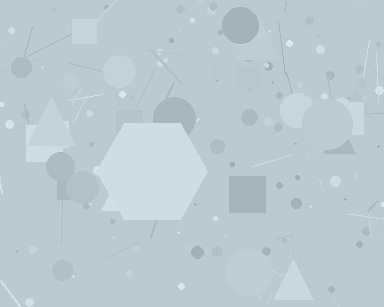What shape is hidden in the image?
A hexagon is hidden in the image.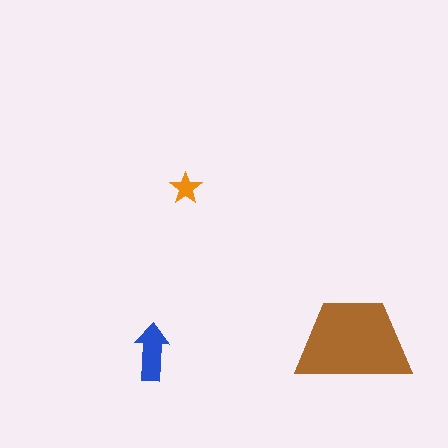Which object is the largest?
The brown trapezoid.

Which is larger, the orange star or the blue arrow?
The blue arrow.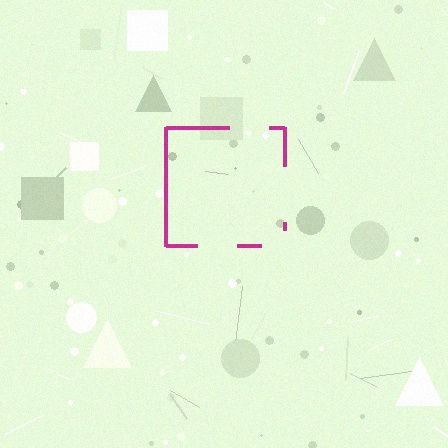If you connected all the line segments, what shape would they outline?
They would outline a square.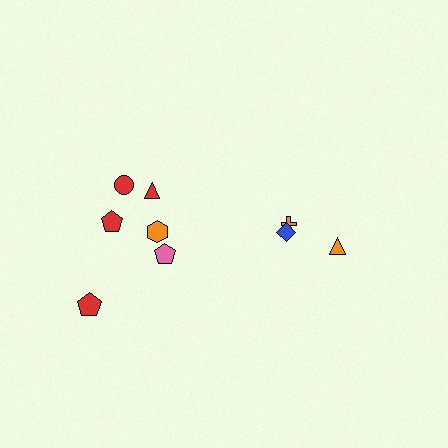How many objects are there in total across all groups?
There are 9 objects.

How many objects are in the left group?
There are 6 objects.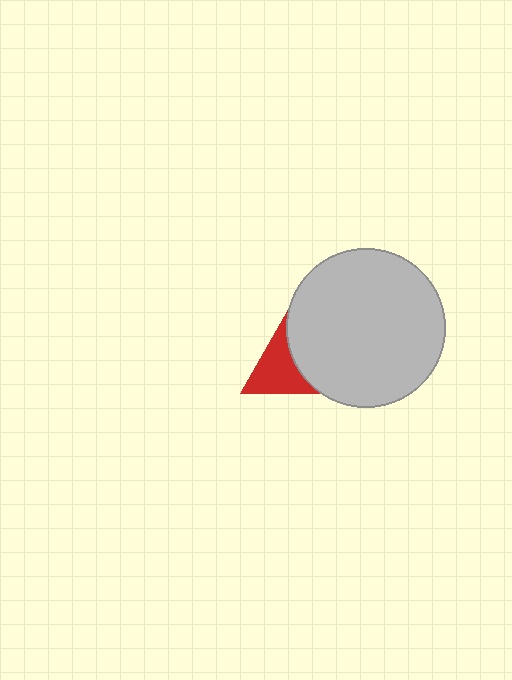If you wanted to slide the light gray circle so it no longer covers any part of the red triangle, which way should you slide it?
Slide it right — that is the most direct way to separate the two shapes.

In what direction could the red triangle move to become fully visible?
The red triangle could move left. That would shift it out from behind the light gray circle entirely.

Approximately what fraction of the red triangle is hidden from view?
Roughly 48% of the red triangle is hidden behind the light gray circle.